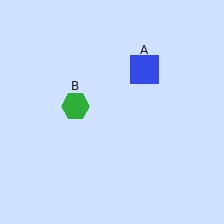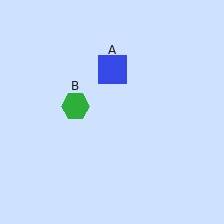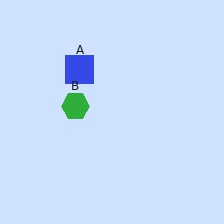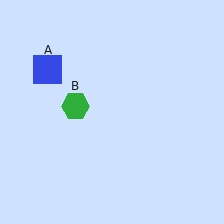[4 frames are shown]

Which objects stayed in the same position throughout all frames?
Green hexagon (object B) remained stationary.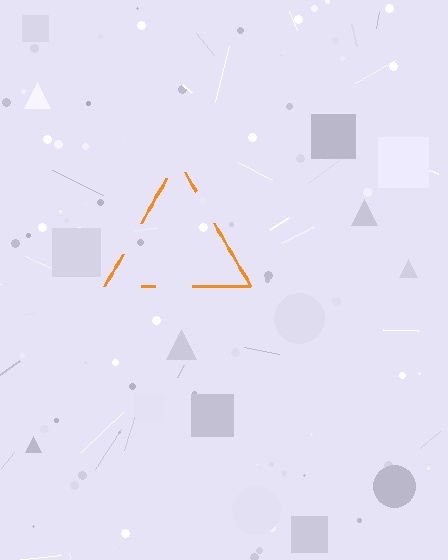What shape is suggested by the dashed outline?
The dashed outline suggests a triangle.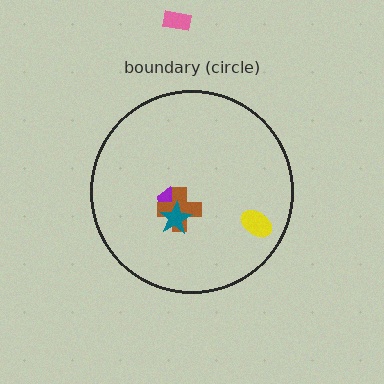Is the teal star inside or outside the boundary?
Inside.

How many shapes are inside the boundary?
4 inside, 1 outside.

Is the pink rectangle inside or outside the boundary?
Outside.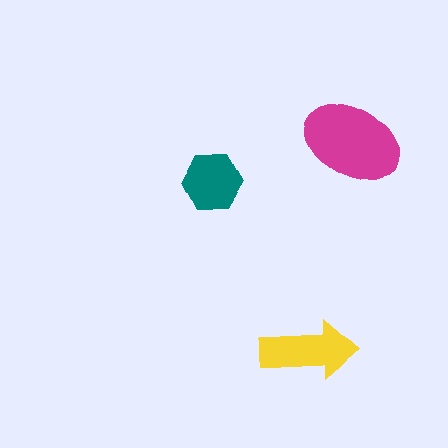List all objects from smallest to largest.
The teal hexagon, the yellow arrow, the magenta ellipse.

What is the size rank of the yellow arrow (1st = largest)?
2nd.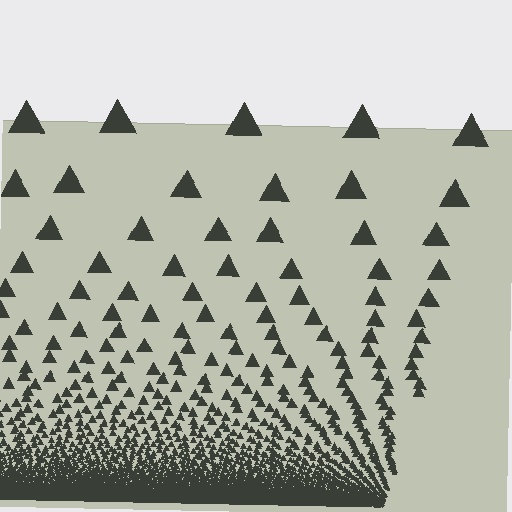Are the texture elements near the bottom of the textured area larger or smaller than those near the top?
Smaller. The gradient is inverted — elements near the bottom are smaller and denser.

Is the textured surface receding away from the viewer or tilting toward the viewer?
The surface appears to tilt toward the viewer. Texture elements get larger and sparser toward the top.